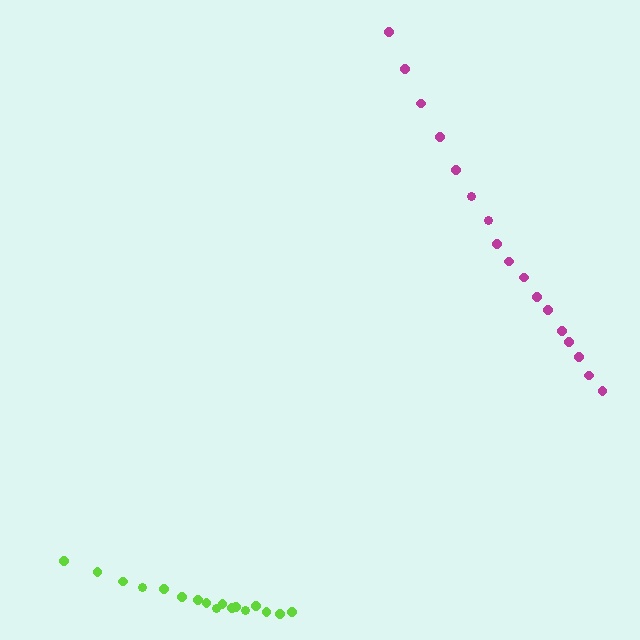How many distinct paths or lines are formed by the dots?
There are 2 distinct paths.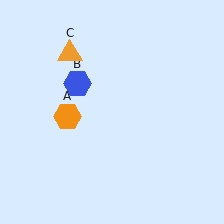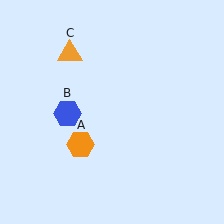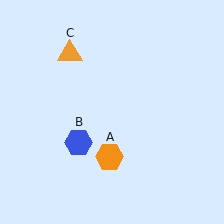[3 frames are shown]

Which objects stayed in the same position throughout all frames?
Orange triangle (object C) remained stationary.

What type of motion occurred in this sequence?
The orange hexagon (object A), blue hexagon (object B) rotated counterclockwise around the center of the scene.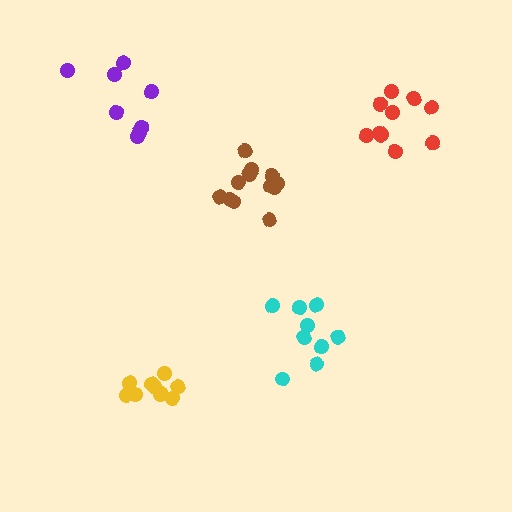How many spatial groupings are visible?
There are 5 spatial groupings.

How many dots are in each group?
Group 1: 10 dots, Group 2: 12 dots, Group 3: 10 dots, Group 4: 9 dots, Group 5: 8 dots (49 total).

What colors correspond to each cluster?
The clusters are colored: yellow, brown, red, cyan, purple.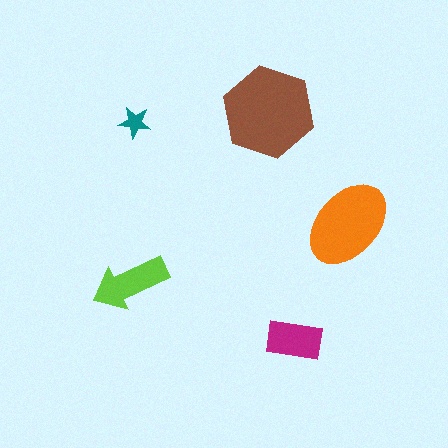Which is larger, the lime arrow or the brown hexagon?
The brown hexagon.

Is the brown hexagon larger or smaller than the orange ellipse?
Larger.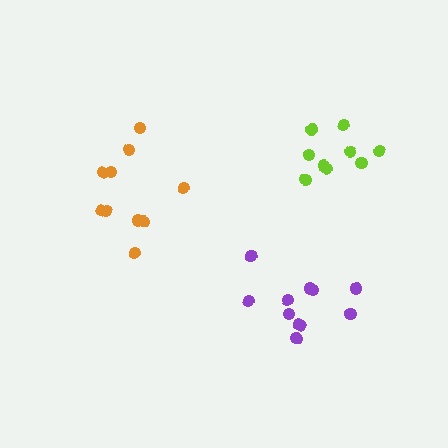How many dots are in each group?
Group 1: 10 dots, Group 2: 11 dots, Group 3: 9 dots (30 total).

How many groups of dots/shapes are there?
There are 3 groups.